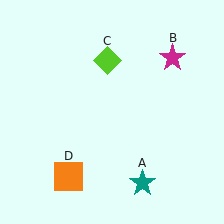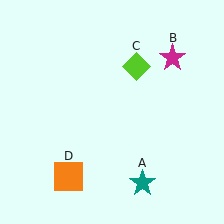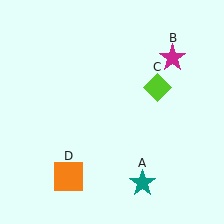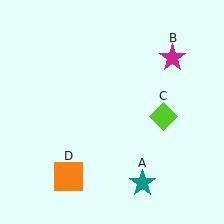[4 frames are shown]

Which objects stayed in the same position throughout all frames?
Teal star (object A) and magenta star (object B) and orange square (object D) remained stationary.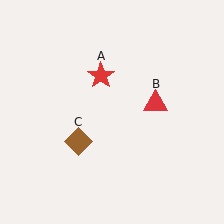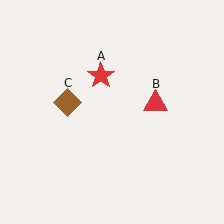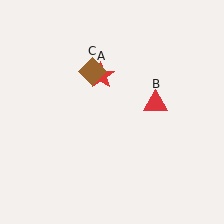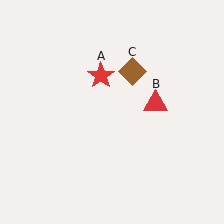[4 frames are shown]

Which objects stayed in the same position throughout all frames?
Red star (object A) and red triangle (object B) remained stationary.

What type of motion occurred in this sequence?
The brown diamond (object C) rotated clockwise around the center of the scene.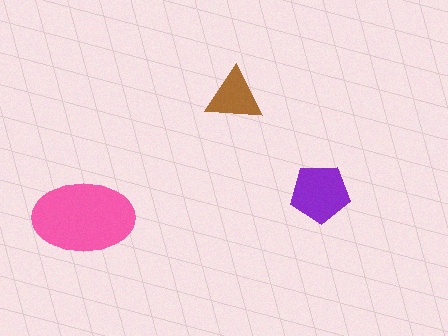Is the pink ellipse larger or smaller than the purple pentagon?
Larger.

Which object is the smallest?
The brown triangle.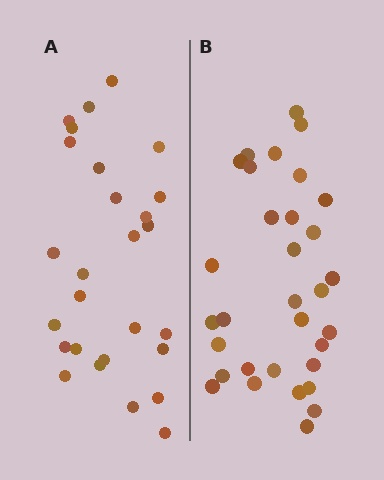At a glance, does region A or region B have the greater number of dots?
Region B (the right region) has more dots.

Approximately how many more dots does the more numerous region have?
Region B has about 5 more dots than region A.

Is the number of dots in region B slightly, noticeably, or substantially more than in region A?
Region B has only slightly more — the two regions are fairly close. The ratio is roughly 1.2 to 1.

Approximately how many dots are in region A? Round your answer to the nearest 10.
About 30 dots. (The exact count is 27, which rounds to 30.)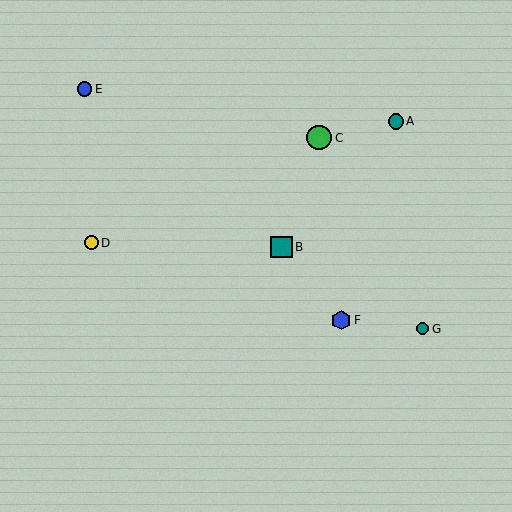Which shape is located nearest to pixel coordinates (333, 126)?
The green circle (labeled C) at (319, 138) is nearest to that location.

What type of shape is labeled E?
Shape E is a blue circle.